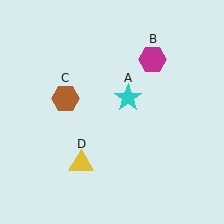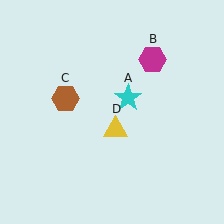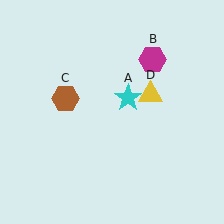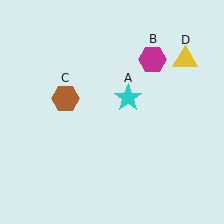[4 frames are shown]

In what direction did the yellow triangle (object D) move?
The yellow triangle (object D) moved up and to the right.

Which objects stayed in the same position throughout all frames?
Cyan star (object A) and magenta hexagon (object B) and brown hexagon (object C) remained stationary.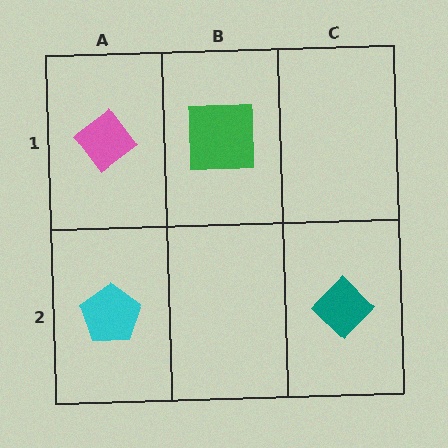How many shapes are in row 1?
2 shapes.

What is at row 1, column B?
A green square.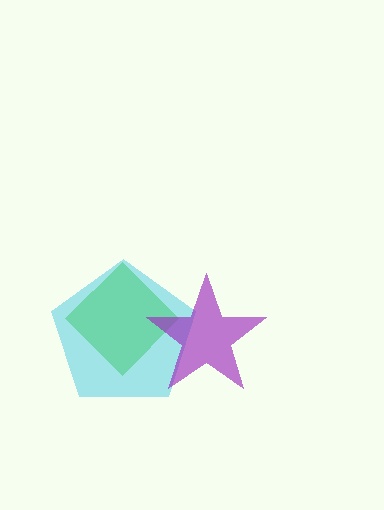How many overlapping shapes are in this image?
There are 3 overlapping shapes in the image.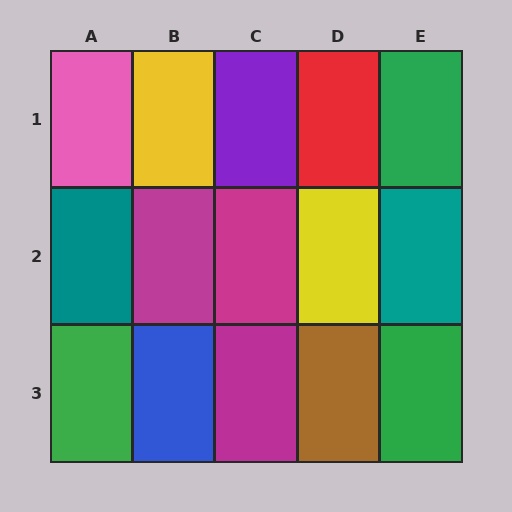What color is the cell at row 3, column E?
Green.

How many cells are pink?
1 cell is pink.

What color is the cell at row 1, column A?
Pink.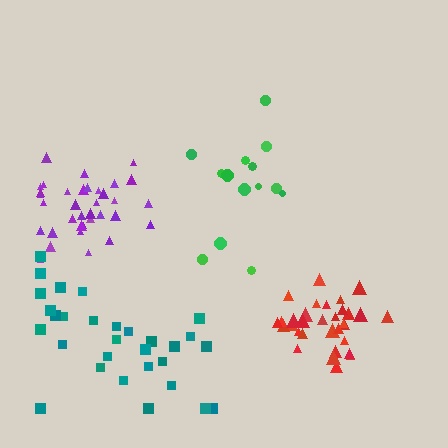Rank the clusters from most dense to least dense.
red, purple, green, teal.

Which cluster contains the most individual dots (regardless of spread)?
Purple (35).